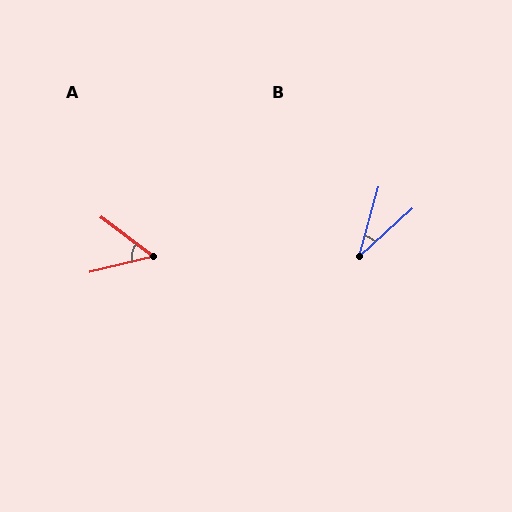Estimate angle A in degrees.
Approximately 50 degrees.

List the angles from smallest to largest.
B (32°), A (50°).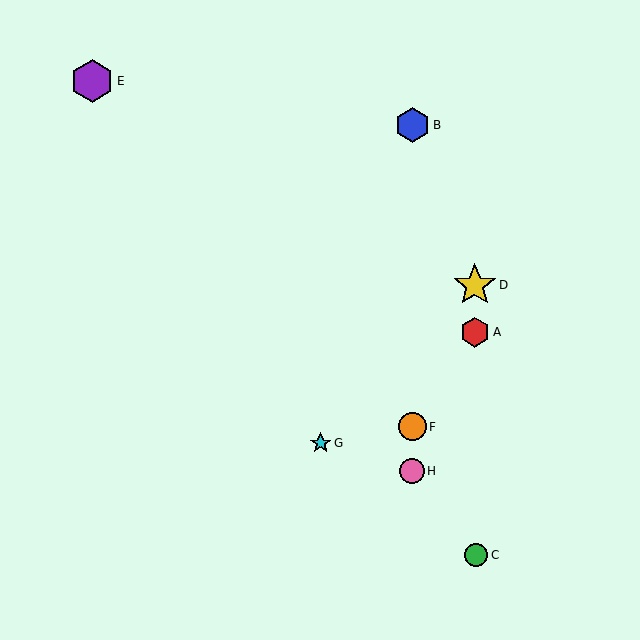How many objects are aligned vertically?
3 objects (B, F, H) are aligned vertically.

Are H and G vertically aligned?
No, H is at x≈412 and G is at x≈321.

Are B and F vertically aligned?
Yes, both are at x≈412.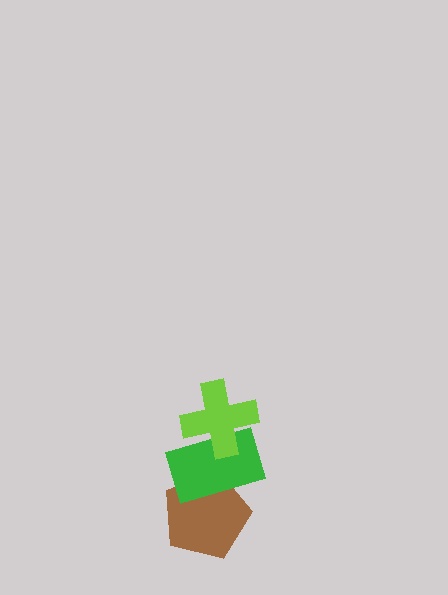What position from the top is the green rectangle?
The green rectangle is 2nd from the top.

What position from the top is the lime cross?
The lime cross is 1st from the top.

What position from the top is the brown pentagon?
The brown pentagon is 3rd from the top.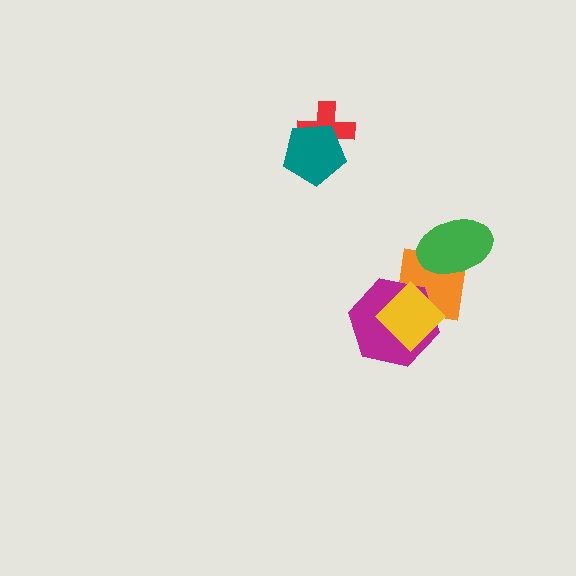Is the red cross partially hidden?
Yes, it is partially covered by another shape.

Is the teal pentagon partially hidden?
No, no other shape covers it.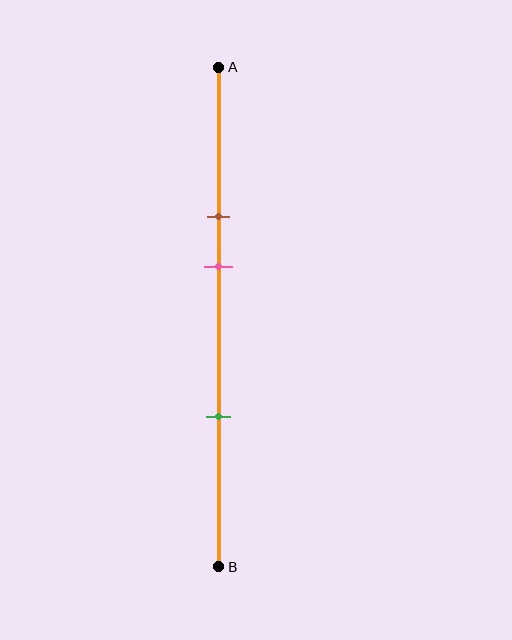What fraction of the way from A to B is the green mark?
The green mark is approximately 70% (0.7) of the way from A to B.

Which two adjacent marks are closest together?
The brown and pink marks are the closest adjacent pair.